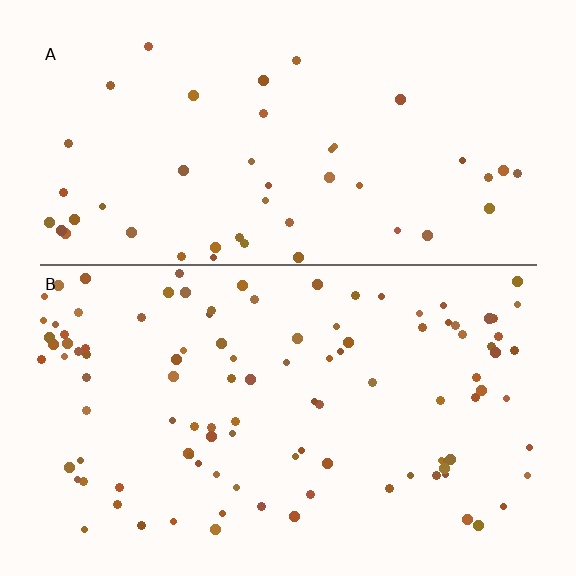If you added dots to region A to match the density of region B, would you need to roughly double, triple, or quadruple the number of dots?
Approximately double.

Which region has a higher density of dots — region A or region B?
B (the bottom).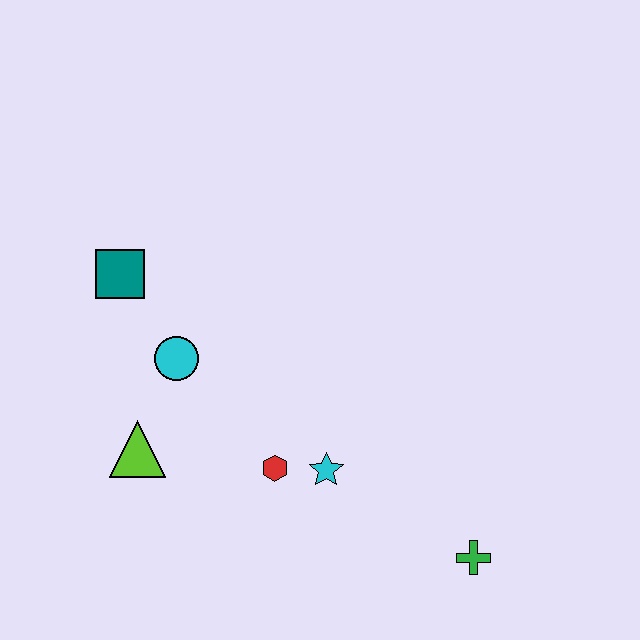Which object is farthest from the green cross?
The teal square is farthest from the green cross.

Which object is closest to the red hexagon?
The cyan star is closest to the red hexagon.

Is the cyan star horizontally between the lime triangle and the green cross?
Yes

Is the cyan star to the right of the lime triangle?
Yes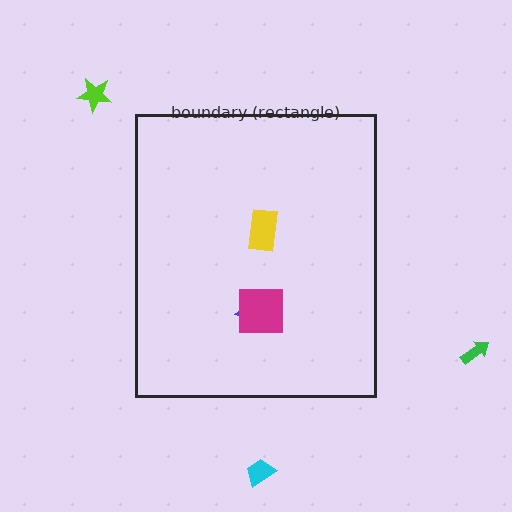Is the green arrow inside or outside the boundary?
Outside.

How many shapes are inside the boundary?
4 inside, 3 outside.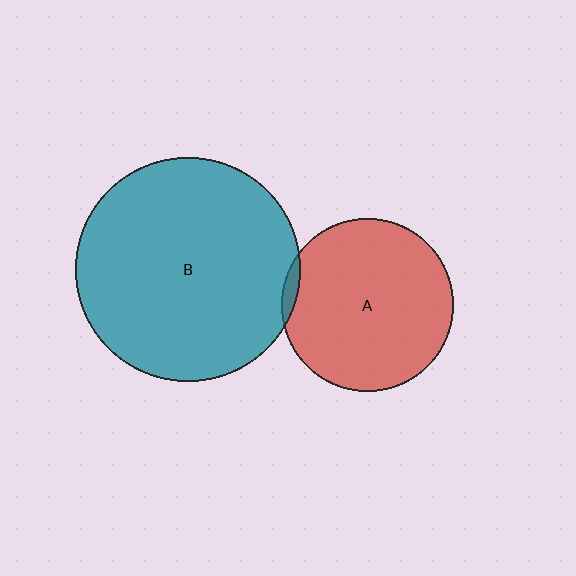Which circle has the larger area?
Circle B (teal).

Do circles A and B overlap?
Yes.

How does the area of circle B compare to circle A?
Approximately 1.7 times.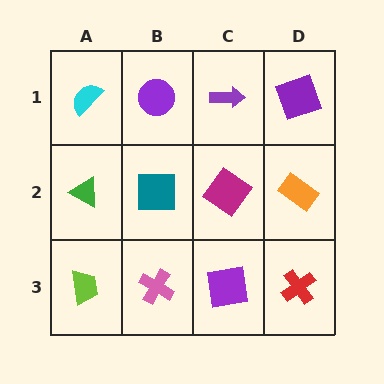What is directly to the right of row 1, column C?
A purple square.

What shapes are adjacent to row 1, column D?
An orange rectangle (row 2, column D), a purple arrow (row 1, column C).